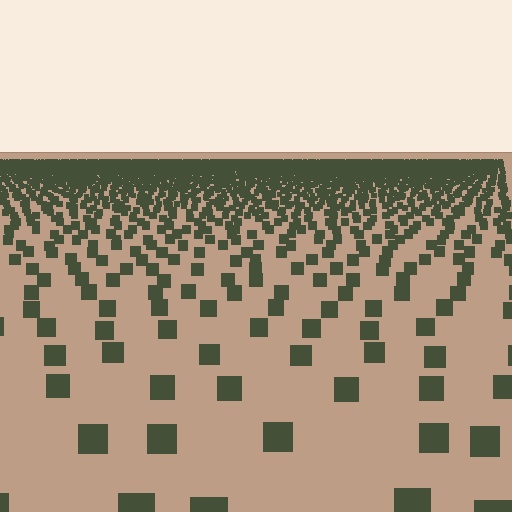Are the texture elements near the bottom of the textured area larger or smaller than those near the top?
Larger. Near the bottom, elements are closer to the viewer and appear at a bigger on-screen size.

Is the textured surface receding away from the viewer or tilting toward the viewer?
The surface is receding away from the viewer. Texture elements get smaller and denser toward the top.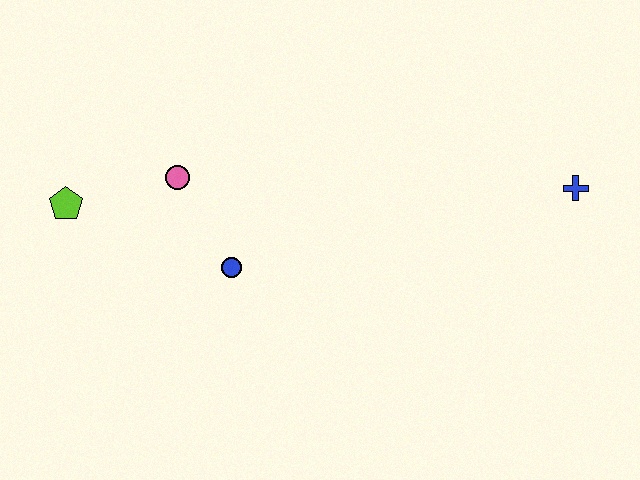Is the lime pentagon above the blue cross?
No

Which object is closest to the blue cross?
The blue circle is closest to the blue cross.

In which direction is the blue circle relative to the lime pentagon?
The blue circle is to the right of the lime pentagon.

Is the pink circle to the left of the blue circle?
Yes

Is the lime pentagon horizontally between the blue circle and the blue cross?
No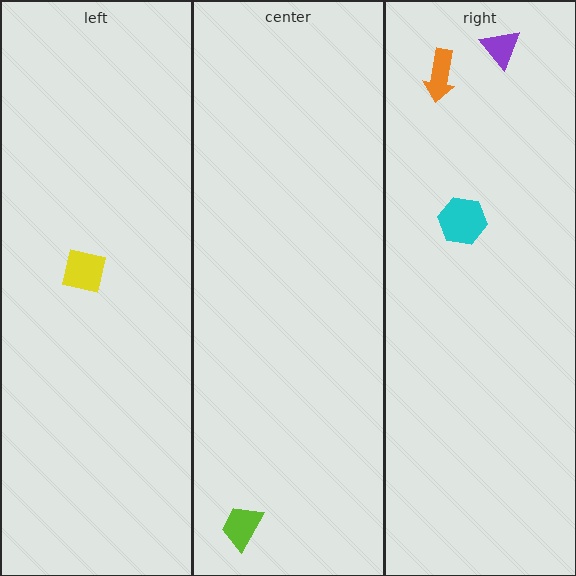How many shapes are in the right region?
3.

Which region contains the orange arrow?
The right region.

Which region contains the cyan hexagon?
The right region.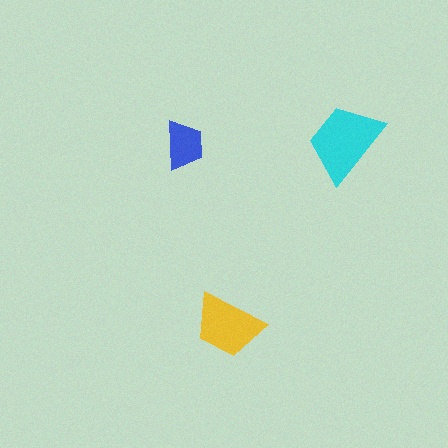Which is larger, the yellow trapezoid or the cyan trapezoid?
The cyan one.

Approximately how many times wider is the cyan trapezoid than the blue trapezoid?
About 1.5 times wider.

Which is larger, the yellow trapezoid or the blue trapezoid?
The yellow one.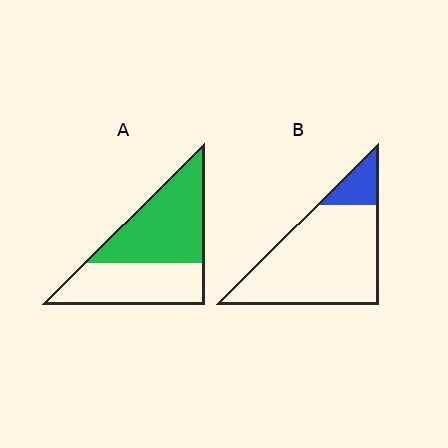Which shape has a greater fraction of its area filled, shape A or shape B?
Shape A.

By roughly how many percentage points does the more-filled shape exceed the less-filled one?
By roughly 40 percentage points (A over B).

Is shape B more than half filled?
No.